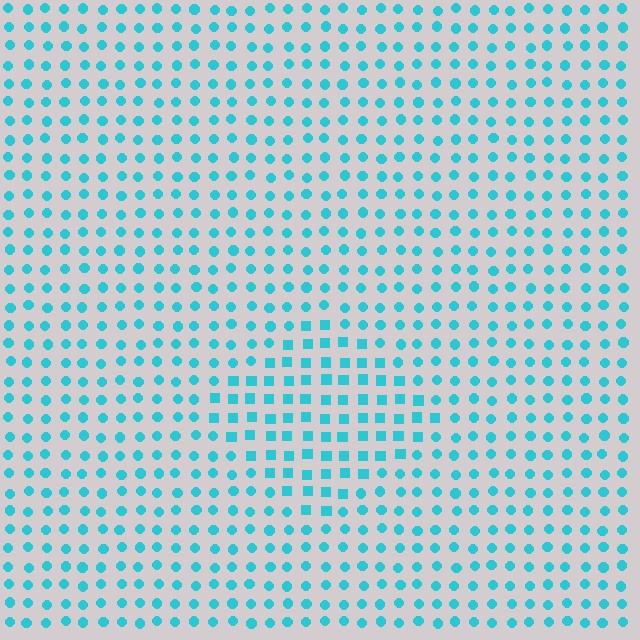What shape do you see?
I see a diamond.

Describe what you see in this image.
The image is filled with small cyan elements arranged in a uniform grid. A diamond-shaped region contains squares, while the surrounding area contains circles. The boundary is defined purely by the change in element shape.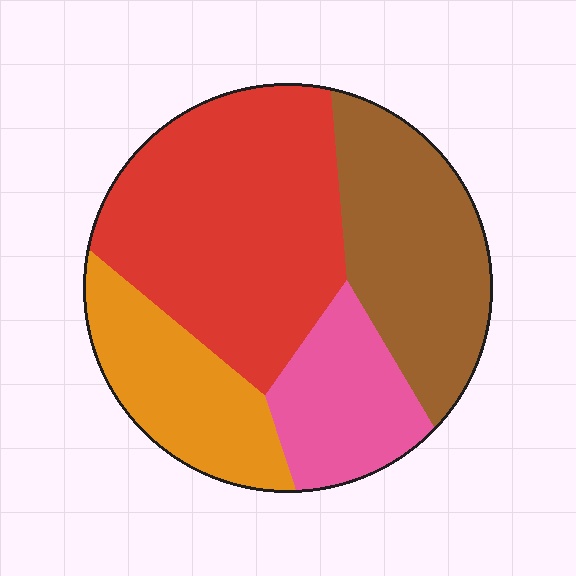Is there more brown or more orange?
Brown.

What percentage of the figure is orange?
Orange covers about 20% of the figure.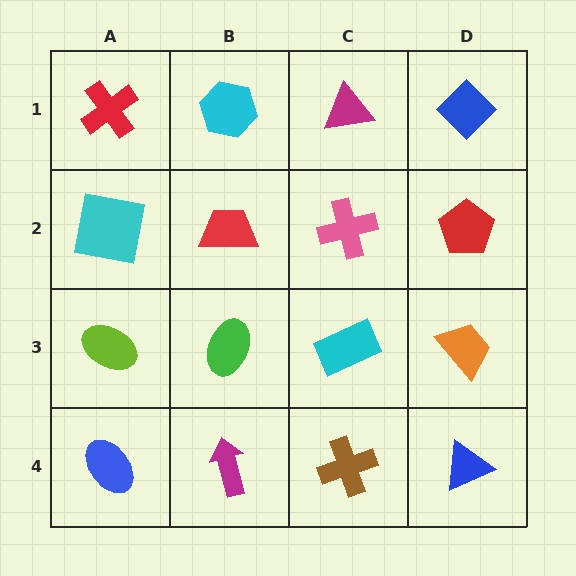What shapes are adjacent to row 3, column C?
A pink cross (row 2, column C), a brown cross (row 4, column C), a green ellipse (row 3, column B), an orange trapezoid (row 3, column D).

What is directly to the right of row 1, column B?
A magenta triangle.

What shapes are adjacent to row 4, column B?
A green ellipse (row 3, column B), a blue ellipse (row 4, column A), a brown cross (row 4, column C).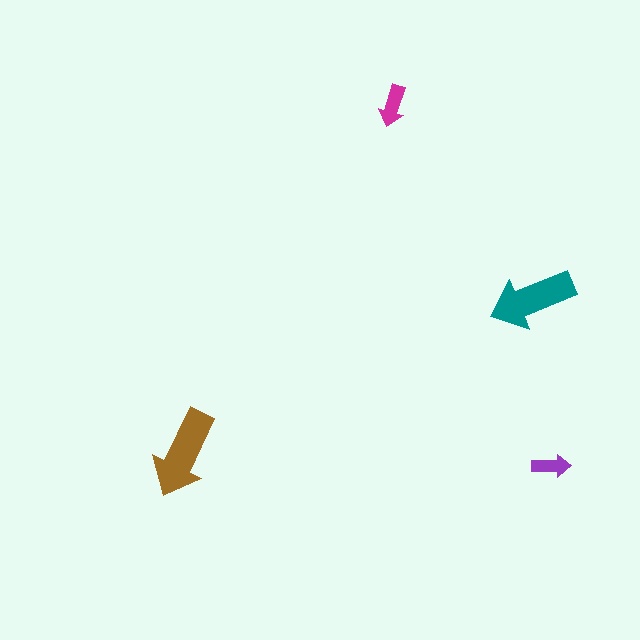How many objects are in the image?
There are 4 objects in the image.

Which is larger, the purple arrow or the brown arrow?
The brown one.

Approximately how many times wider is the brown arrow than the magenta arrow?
About 2 times wider.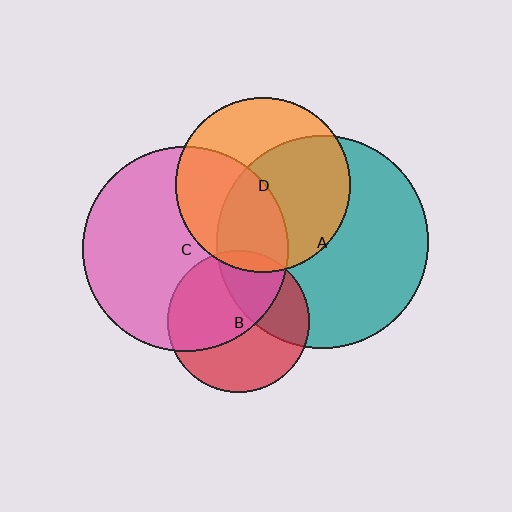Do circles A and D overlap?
Yes.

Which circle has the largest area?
Circle A (teal).